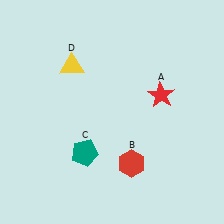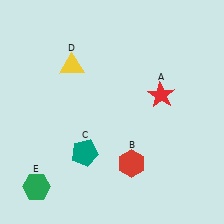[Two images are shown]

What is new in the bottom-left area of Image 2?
A green hexagon (E) was added in the bottom-left area of Image 2.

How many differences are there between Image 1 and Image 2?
There is 1 difference between the two images.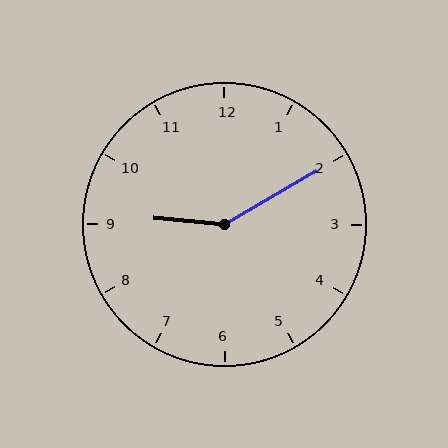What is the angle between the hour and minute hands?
Approximately 145 degrees.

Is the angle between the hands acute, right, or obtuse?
It is obtuse.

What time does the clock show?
9:10.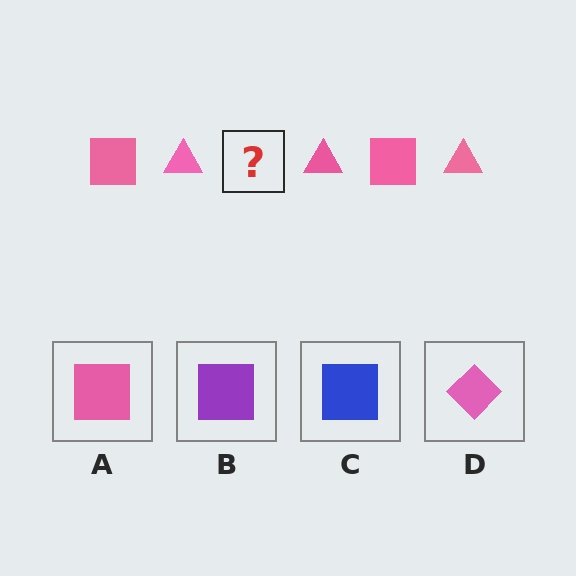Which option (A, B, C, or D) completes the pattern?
A.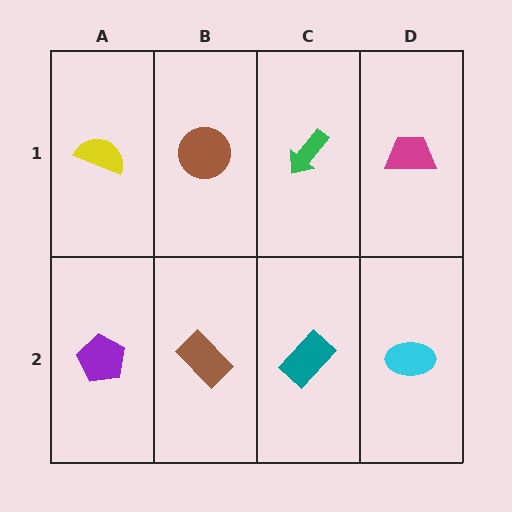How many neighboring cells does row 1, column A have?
2.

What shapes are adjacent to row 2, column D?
A magenta trapezoid (row 1, column D), a teal rectangle (row 2, column C).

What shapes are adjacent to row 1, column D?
A cyan ellipse (row 2, column D), a green arrow (row 1, column C).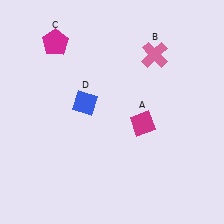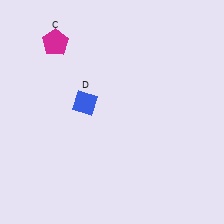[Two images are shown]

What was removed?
The pink cross (B), the magenta diamond (A) were removed in Image 2.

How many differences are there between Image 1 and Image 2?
There are 2 differences between the two images.